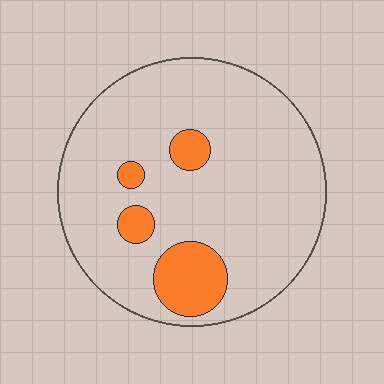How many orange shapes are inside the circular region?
4.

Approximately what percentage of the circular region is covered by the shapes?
Approximately 15%.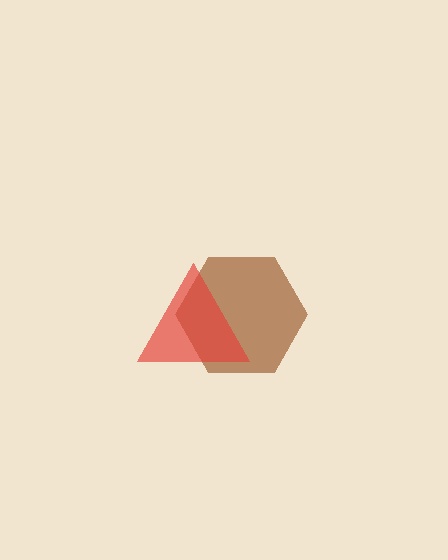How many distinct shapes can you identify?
There are 2 distinct shapes: a brown hexagon, a red triangle.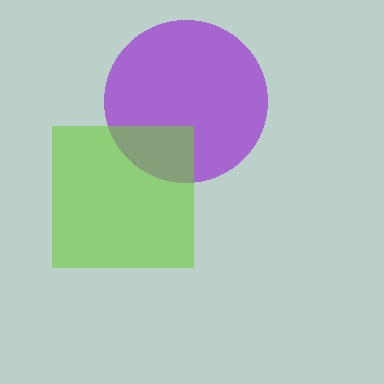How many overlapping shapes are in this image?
There are 2 overlapping shapes in the image.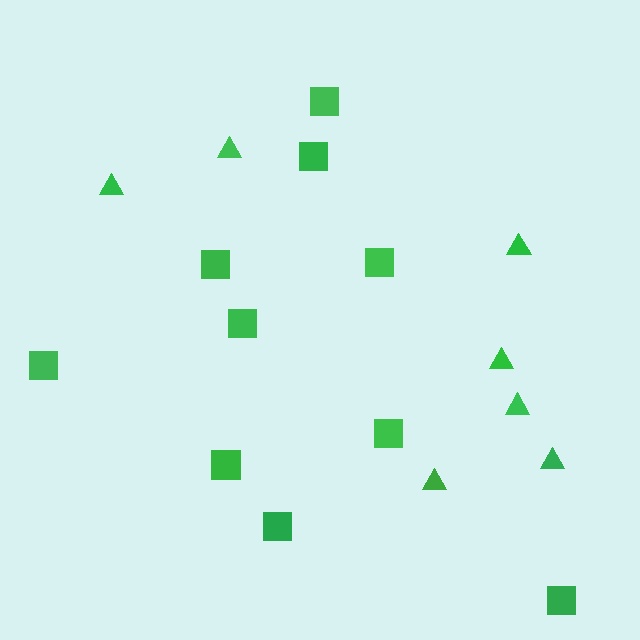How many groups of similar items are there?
There are 2 groups: one group of triangles (7) and one group of squares (10).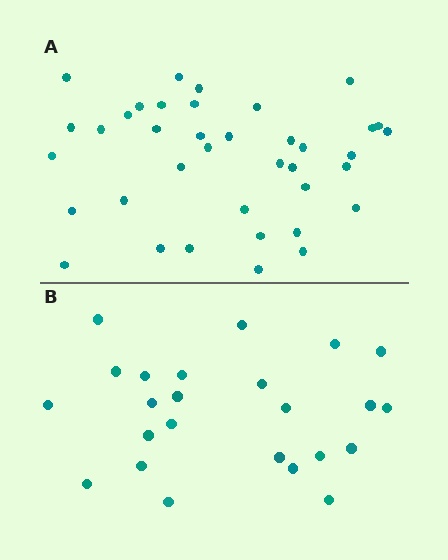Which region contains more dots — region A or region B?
Region A (the top region) has more dots.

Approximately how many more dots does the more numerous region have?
Region A has approximately 15 more dots than region B.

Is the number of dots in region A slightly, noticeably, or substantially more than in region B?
Region A has substantially more. The ratio is roughly 1.6 to 1.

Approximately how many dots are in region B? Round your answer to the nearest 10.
About 20 dots. (The exact count is 24, which rounds to 20.)